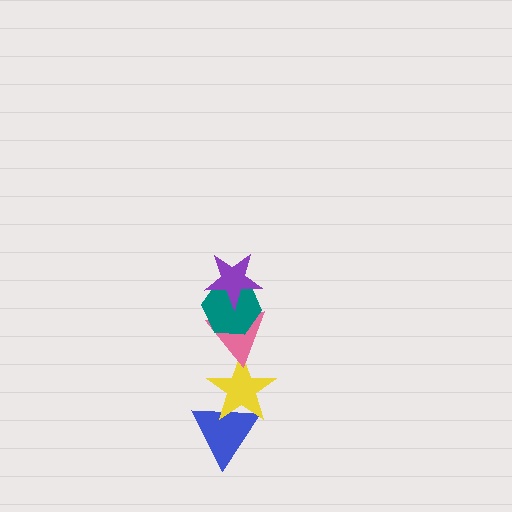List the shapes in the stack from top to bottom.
From top to bottom: the purple star, the teal hexagon, the pink triangle, the yellow star, the blue triangle.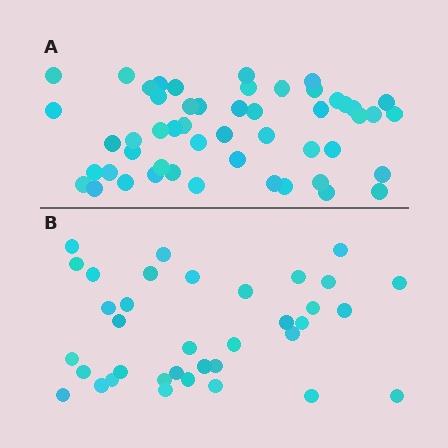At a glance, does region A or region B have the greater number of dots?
Region A (the top region) has more dots.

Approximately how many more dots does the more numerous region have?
Region A has approximately 15 more dots than region B.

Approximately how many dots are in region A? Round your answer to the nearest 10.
About 50 dots. (The exact count is 51, which rounds to 50.)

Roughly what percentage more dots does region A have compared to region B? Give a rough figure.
About 40% more.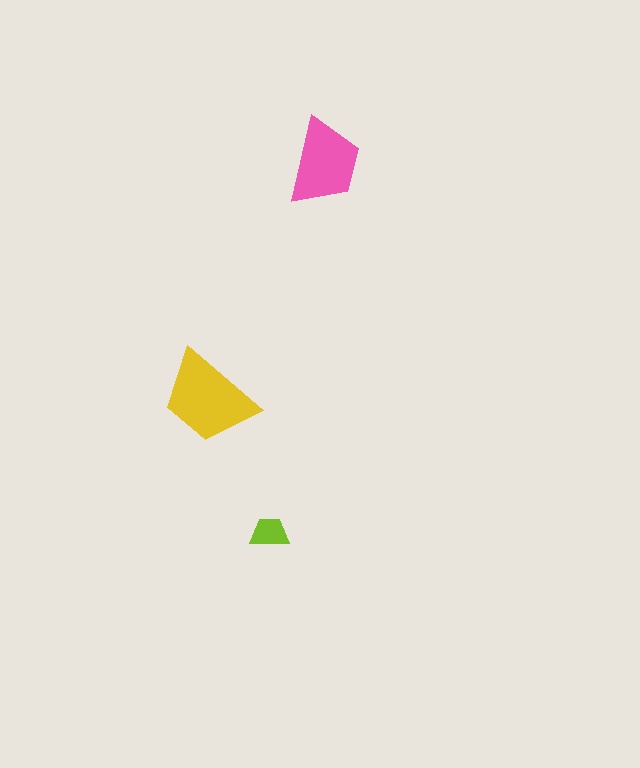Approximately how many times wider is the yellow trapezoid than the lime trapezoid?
About 2.5 times wider.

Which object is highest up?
The pink trapezoid is topmost.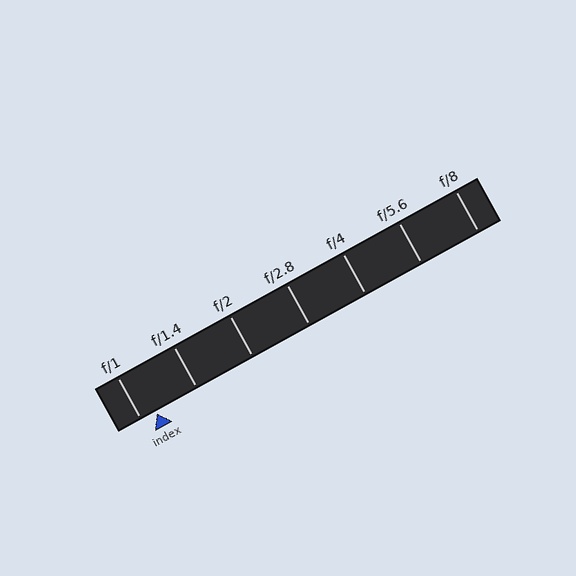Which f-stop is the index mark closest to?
The index mark is closest to f/1.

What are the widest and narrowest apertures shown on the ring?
The widest aperture shown is f/1 and the narrowest is f/8.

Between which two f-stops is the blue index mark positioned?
The index mark is between f/1 and f/1.4.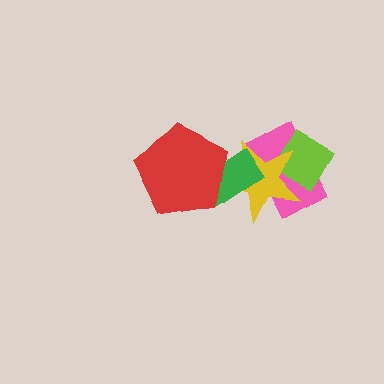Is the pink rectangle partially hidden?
Yes, it is partially covered by another shape.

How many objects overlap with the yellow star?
4 objects overlap with the yellow star.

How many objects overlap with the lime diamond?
2 objects overlap with the lime diamond.